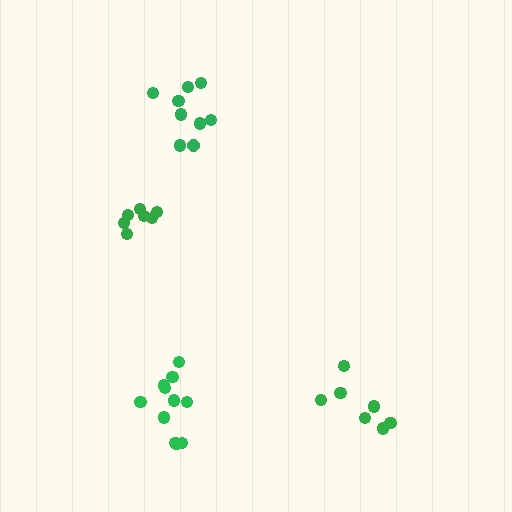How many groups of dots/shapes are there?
There are 4 groups.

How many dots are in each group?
Group 1: 9 dots, Group 2: 11 dots, Group 3: 7 dots, Group 4: 7 dots (34 total).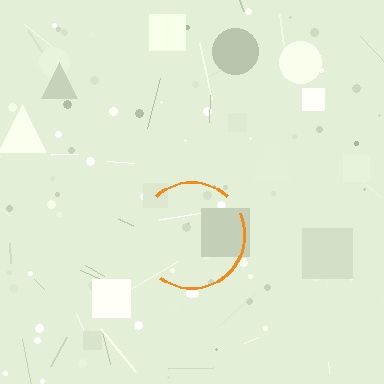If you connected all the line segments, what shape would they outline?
They would outline a circle.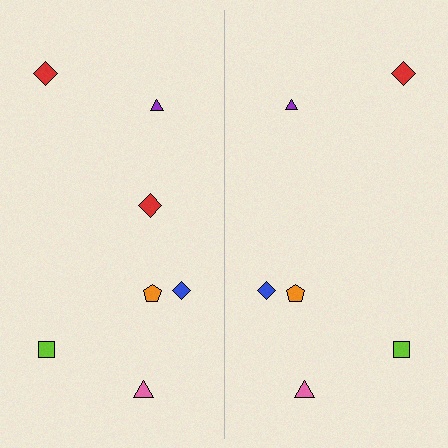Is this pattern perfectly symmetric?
No, the pattern is not perfectly symmetric. A red diamond is missing from the right side.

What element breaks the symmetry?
A red diamond is missing from the right side.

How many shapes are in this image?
There are 13 shapes in this image.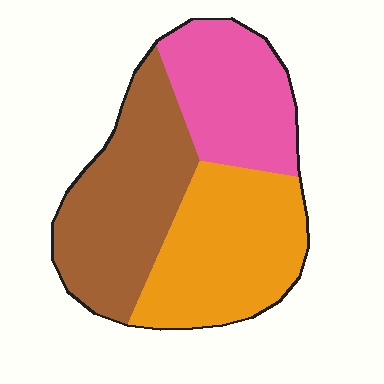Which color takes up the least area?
Pink, at roughly 25%.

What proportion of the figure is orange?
Orange covers roughly 35% of the figure.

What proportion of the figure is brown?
Brown takes up between a third and a half of the figure.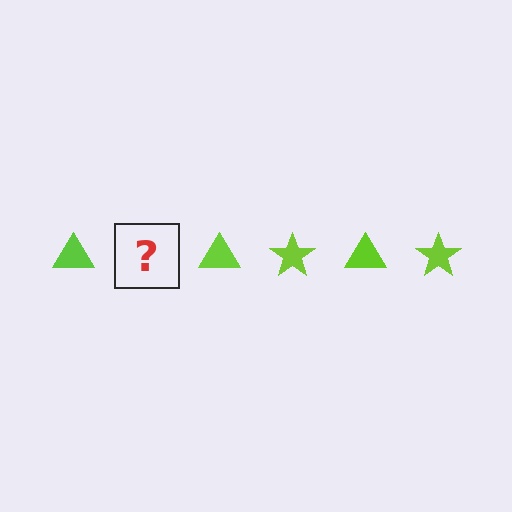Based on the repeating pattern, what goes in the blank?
The blank should be a lime star.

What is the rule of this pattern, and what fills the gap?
The rule is that the pattern cycles through triangle, star shapes in lime. The gap should be filled with a lime star.